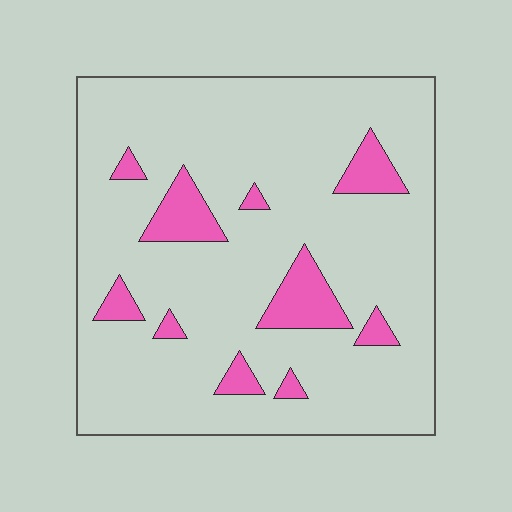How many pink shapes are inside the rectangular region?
10.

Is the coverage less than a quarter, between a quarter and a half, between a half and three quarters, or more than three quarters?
Less than a quarter.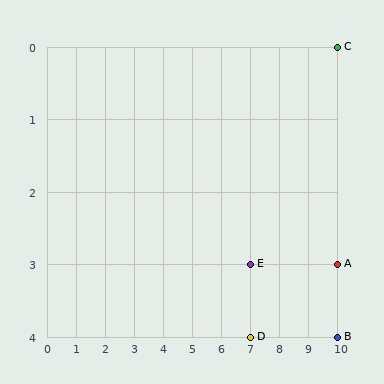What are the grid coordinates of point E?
Point E is at grid coordinates (7, 3).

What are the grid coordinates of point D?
Point D is at grid coordinates (7, 4).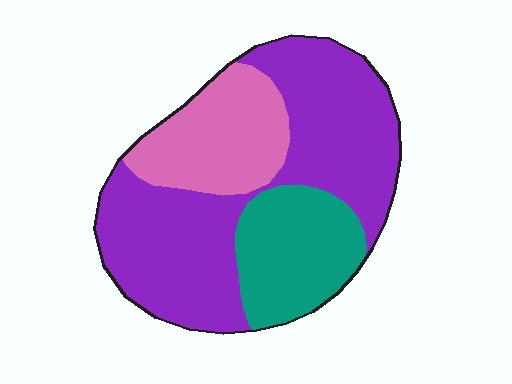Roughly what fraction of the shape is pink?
Pink covers about 20% of the shape.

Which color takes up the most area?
Purple, at roughly 55%.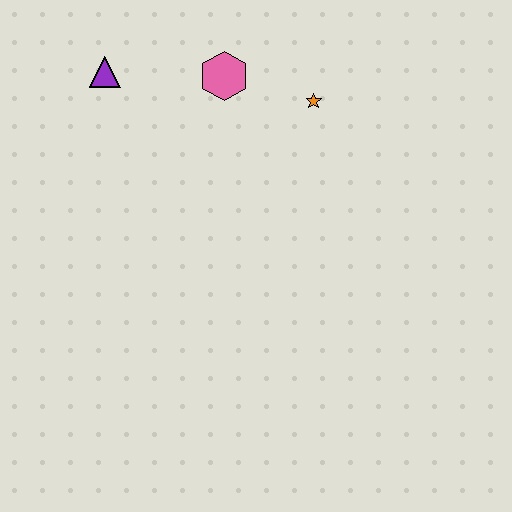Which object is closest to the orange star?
The pink hexagon is closest to the orange star.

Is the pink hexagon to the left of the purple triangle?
No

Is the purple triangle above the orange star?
Yes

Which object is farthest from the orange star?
The purple triangle is farthest from the orange star.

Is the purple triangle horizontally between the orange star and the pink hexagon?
No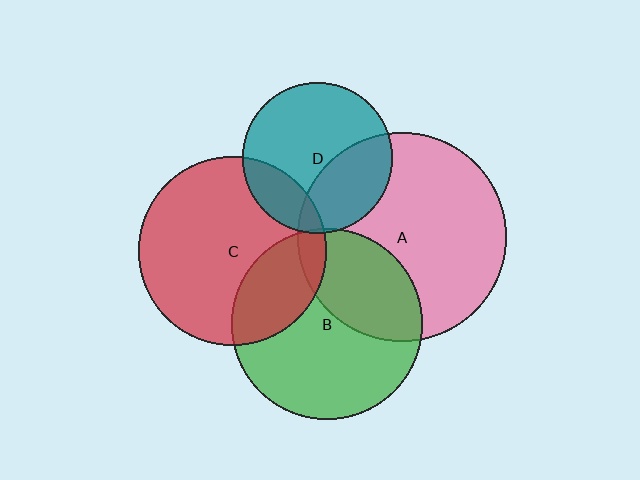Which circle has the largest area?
Circle A (pink).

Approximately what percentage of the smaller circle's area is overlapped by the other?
Approximately 20%.